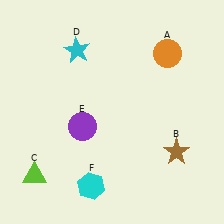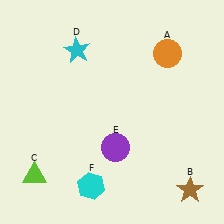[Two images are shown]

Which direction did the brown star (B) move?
The brown star (B) moved down.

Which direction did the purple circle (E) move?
The purple circle (E) moved right.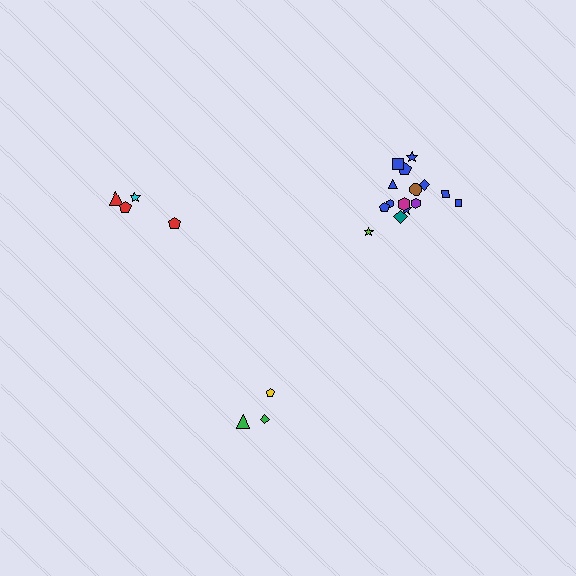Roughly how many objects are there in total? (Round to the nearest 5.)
Roughly 20 objects in total.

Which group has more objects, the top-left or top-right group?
The top-right group.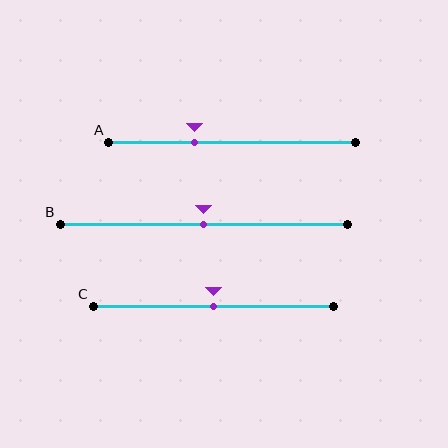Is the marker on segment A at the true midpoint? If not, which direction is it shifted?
No, the marker on segment A is shifted to the left by about 15% of the segment length.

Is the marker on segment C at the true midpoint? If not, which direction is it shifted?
Yes, the marker on segment C is at the true midpoint.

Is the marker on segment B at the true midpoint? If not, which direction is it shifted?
Yes, the marker on segment B is at the true midpoint.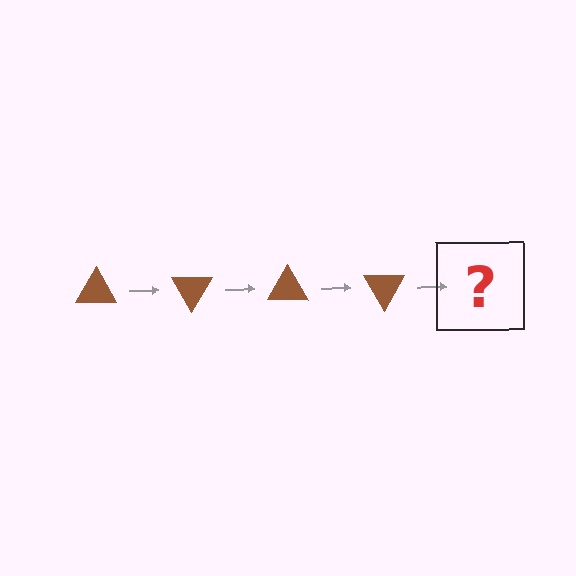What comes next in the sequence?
The next element should be a brown triangle rotated 240 degrees.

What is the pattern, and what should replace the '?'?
The pattern is that the triangle rotates 60 degrees each step. The '?' should be a brown triangle rotated 240 degrees.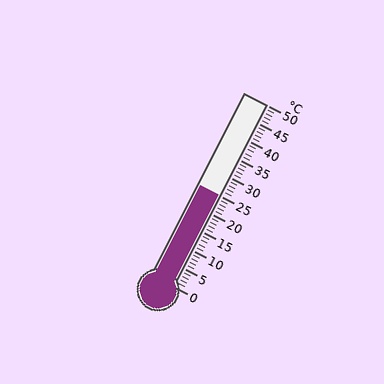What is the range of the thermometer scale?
The thermometer scale ranges from 0°C to 50°C.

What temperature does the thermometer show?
The thermometer shows approximately 25°C.